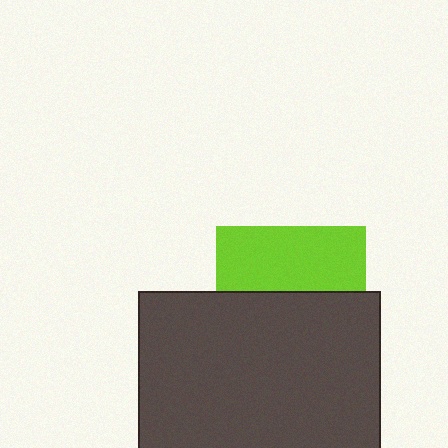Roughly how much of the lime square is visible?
A small part of it is visible (roughly 43%).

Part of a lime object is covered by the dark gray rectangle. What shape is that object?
It is a square.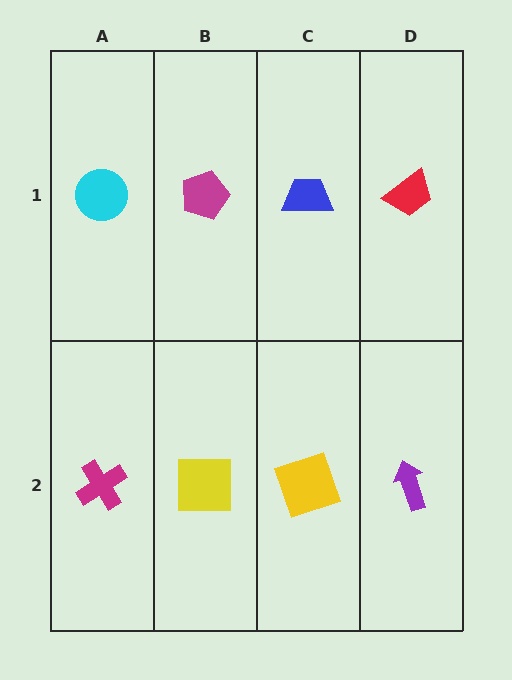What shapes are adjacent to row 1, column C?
A yellow square (row 2, column C), a magenta pentagon (row 1, column B), a red trapezoid (row 1, column D).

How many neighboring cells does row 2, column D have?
2.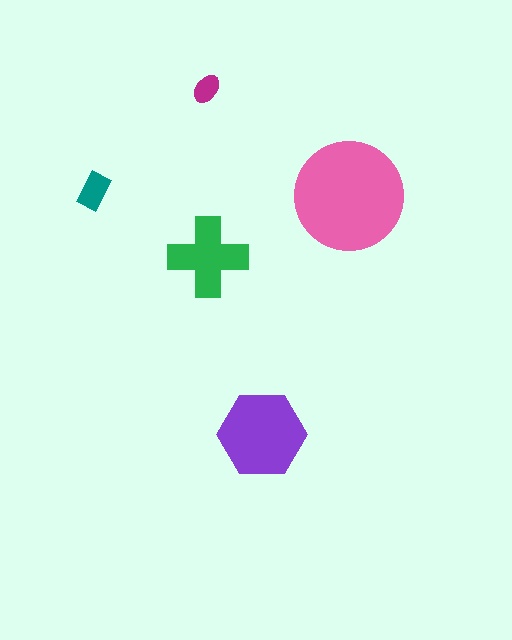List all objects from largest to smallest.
The pink circle, the purple hexagon, the green cross, the teal rectangle, the magenta ellipse.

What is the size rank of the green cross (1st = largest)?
3rd.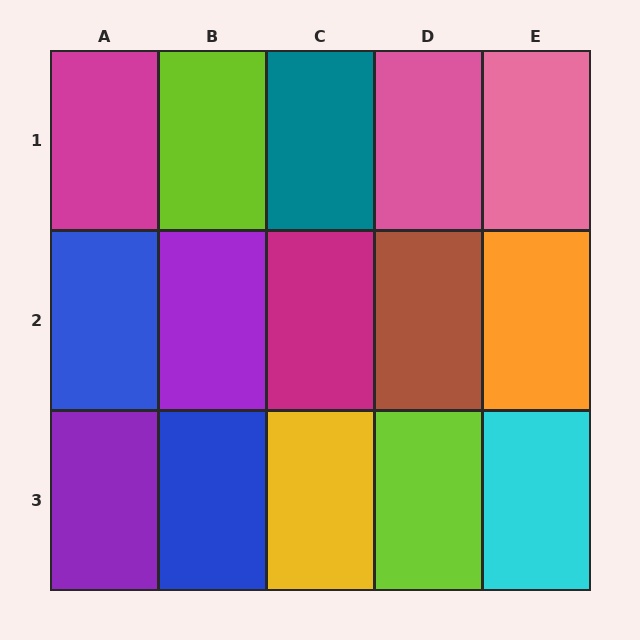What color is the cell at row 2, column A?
Blue.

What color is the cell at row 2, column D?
Brown.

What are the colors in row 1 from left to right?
Magenta, lime, teal, pink, pink.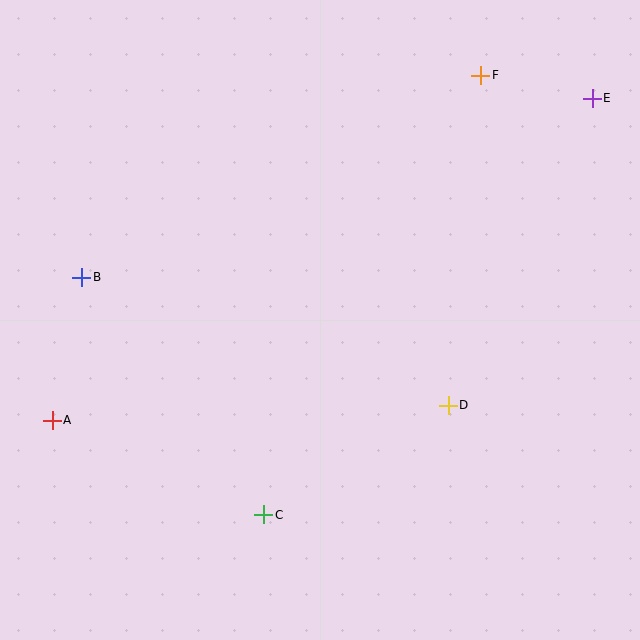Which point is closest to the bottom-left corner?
Point A is closest to the bottom-left corner.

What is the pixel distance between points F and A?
The distance between F and A is 550 pixels.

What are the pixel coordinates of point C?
Point C is at (264, 515).